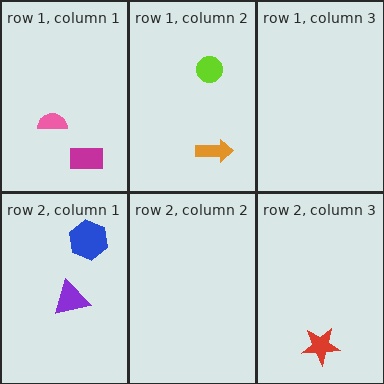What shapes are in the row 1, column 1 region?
The magenta rectangle, the pink semicircle.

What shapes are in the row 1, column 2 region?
The lime circle, the orange arrow.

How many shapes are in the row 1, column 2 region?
2.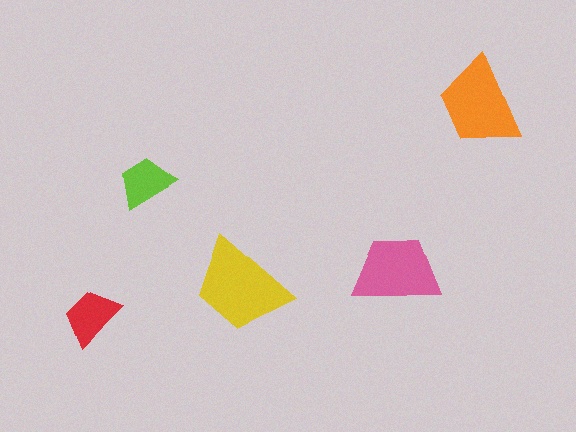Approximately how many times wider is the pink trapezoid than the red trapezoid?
About 1.5 times wider.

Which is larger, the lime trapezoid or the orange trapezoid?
The orange one.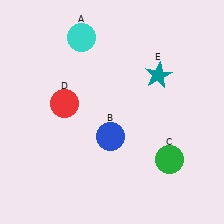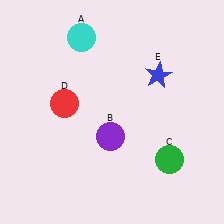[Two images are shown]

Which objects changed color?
B changed from blue to purple. E changed from teal to blue.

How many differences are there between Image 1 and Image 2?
There are 2 differences between the two images.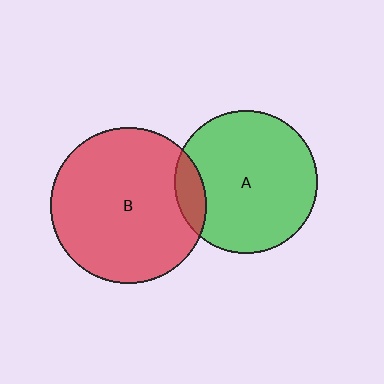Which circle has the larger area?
Circle B (red).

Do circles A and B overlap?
Yes.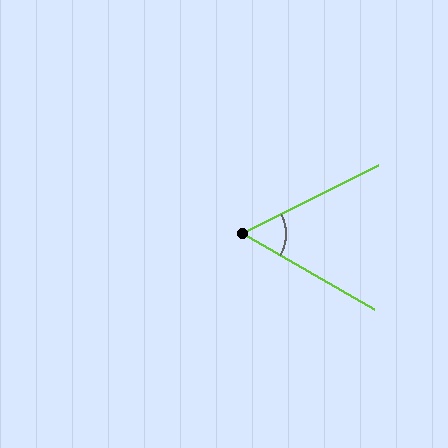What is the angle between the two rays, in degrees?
Approximately 57 degrees.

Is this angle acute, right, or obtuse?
It is acute.